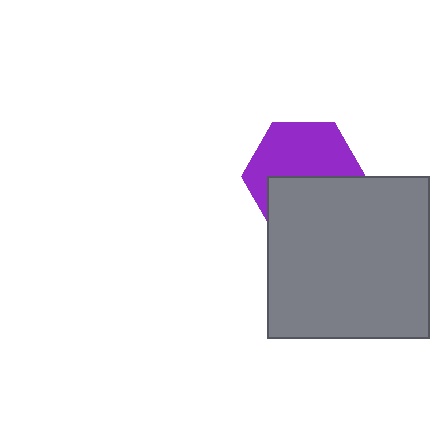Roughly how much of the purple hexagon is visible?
About half of it is visible (roughly 55%).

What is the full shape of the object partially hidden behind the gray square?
The partially hidden object is a purple hexagon.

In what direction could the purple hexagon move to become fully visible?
The purple hexagon could move up. That would shift it out from behind the gray square entirely.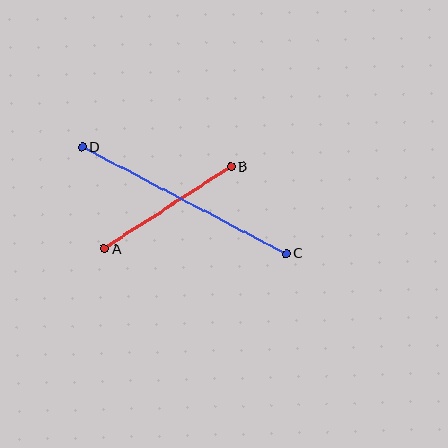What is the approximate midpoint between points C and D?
The midpoint is at approximately (184, 201) pixels.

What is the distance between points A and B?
The distance is approximately 151 pixels.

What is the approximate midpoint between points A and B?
The midpoint is at approximately (168, 208) pixels.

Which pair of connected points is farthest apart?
Points C and D are farthest apart.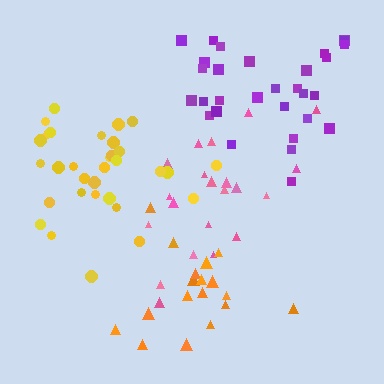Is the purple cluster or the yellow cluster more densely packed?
Yellow.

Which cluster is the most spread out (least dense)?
Purple.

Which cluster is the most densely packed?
Yellow.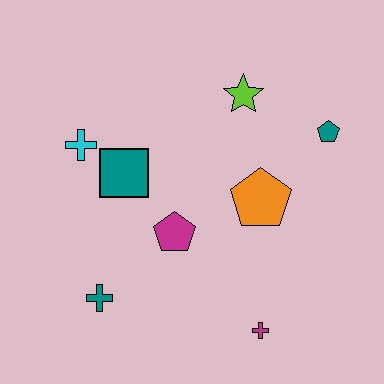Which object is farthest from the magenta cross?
The cyan cross is farthest from the magenta cross.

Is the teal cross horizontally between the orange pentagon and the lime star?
No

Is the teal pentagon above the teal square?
Yes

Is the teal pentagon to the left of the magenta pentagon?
No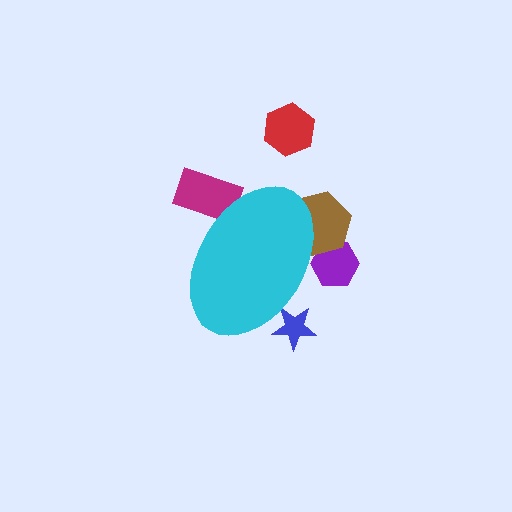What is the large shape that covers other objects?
A cyan ellipse.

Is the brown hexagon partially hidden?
Yes, the brown hexagon is partially hidden behind the cyan ellipse.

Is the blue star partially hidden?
Yes, the blue star is partially hidden behind the cyan ellipse.